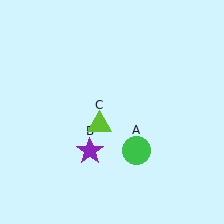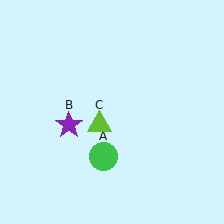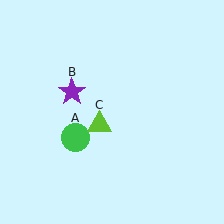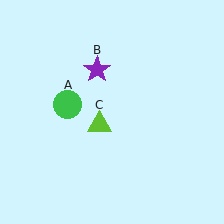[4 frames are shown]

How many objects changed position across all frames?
2 objects changed position: green circle (object A), purple star (object B).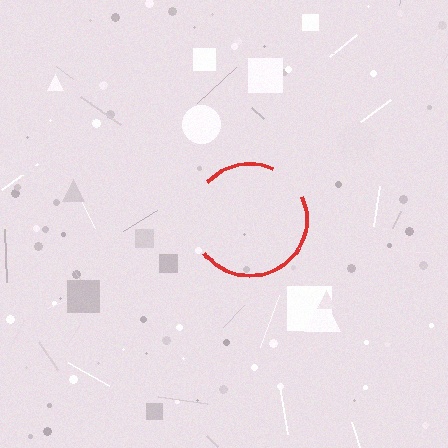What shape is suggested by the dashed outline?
The dashed outline suggests a circle.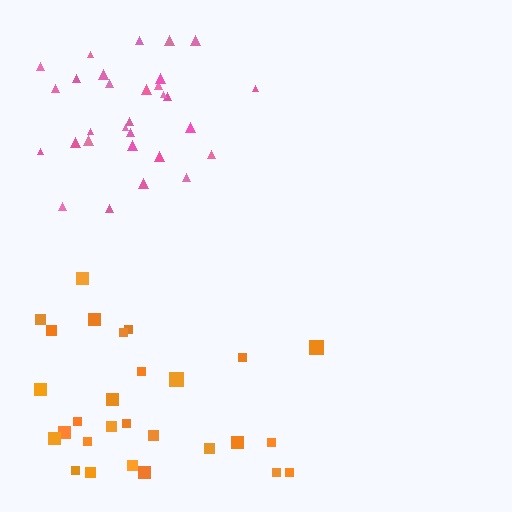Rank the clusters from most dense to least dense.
pink, orange.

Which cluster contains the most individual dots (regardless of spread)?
Pink (30).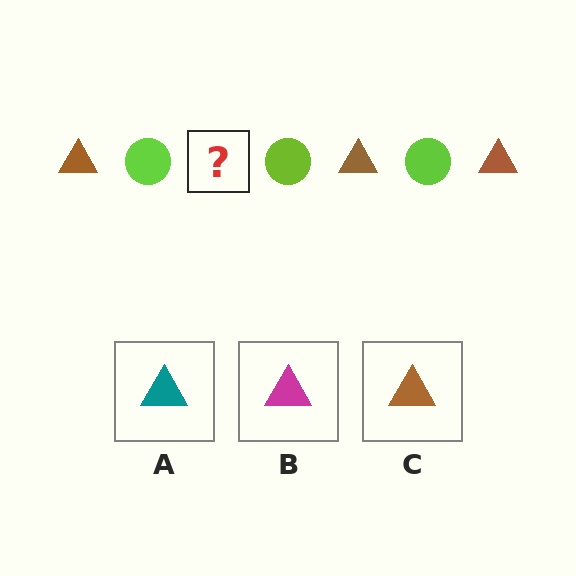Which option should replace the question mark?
Option C.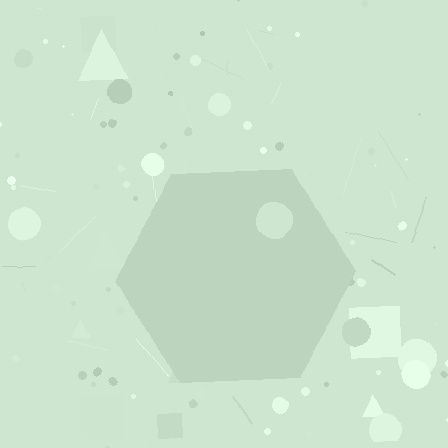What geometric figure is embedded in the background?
A hexagon is embedded in the background.